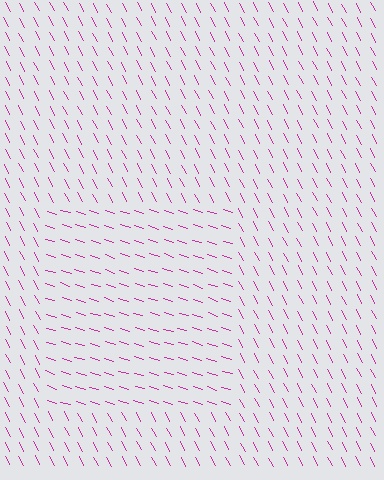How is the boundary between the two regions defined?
The boundary is defined purely by a change in line orientation (approximately 45 degrees difference). All lines are the same color and thickness.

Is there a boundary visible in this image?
Yes, there is a texture boundary formed by a change in line orientation.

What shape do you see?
I see a rectangle.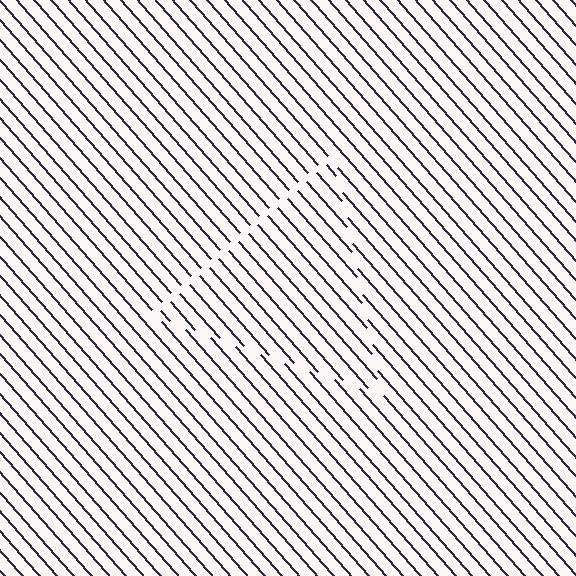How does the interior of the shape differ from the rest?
The interior of the shape contains the same grating, shifted by half a period — the contour is defined by the phase discontinuity where line-ends from the inner and outer gratings abut.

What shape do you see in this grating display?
An illusory triangle. The interior of the shape contains the same grating, shifted by half a period — the contour is defined by the phase discontinuity where line-ends from the inner and outer gratings abut.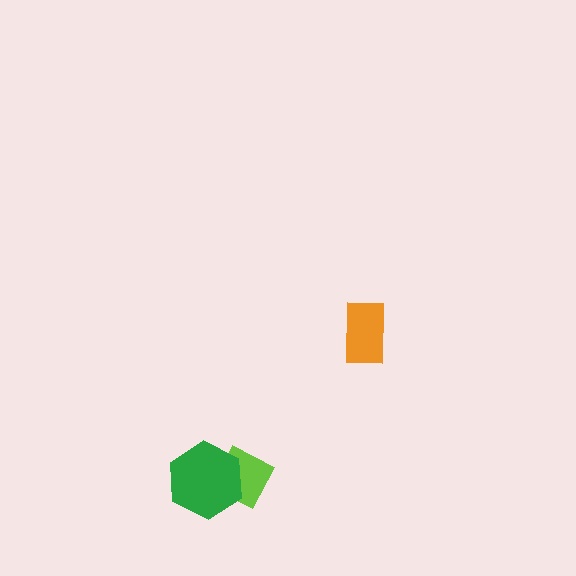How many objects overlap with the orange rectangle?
0 objects overlap with the orange rectangle.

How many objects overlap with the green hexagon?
1 object overlaps with the green hexagon.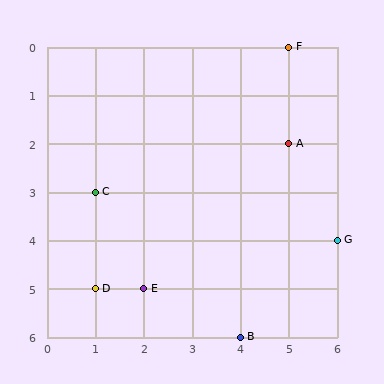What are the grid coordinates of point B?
Point B is at grid coordinates (4, 6).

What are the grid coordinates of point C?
Point C is at grid coordinates (1, 3).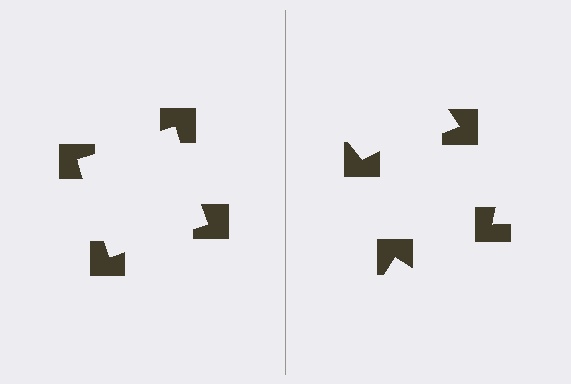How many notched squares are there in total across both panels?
8 — 4 on each side.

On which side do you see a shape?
An illusory square appears on the left side. On the right side the wedge cuts are rotated, so no coherent shape forms.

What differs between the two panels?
The notched squares are positioned identically on both sides; only the wedge orientations differ. On the left they align to a square; on the right they are misaligned.